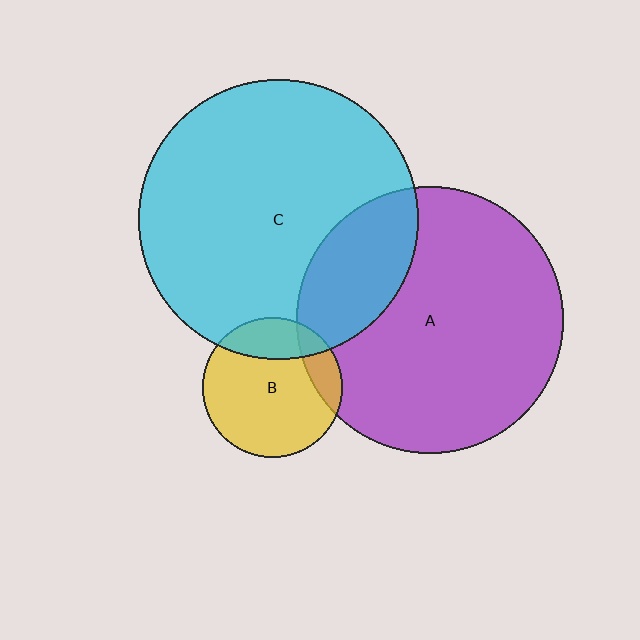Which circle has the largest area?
Circle C (cyan).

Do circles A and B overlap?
Yes.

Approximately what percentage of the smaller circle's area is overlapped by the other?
Approximately 15%.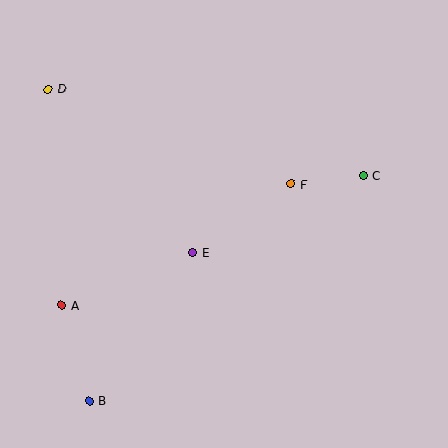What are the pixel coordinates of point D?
Point D is at (48, 89).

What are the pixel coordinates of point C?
Point C is at (363, 176).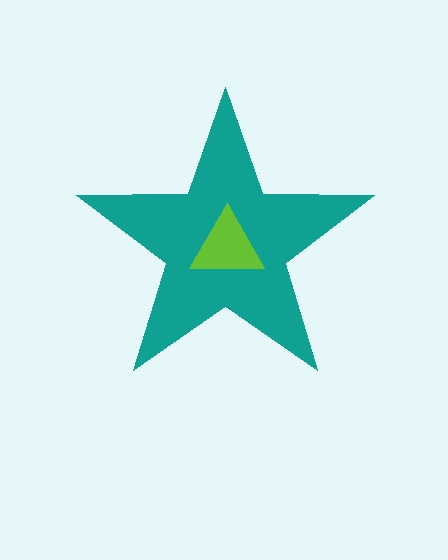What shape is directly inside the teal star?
The lime triangle.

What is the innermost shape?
The lime triangle.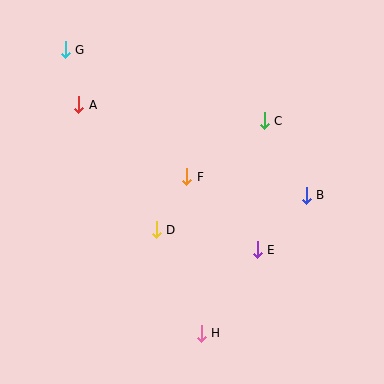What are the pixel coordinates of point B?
Point B is at (306, 195).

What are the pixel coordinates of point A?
Point A is at (79, 105).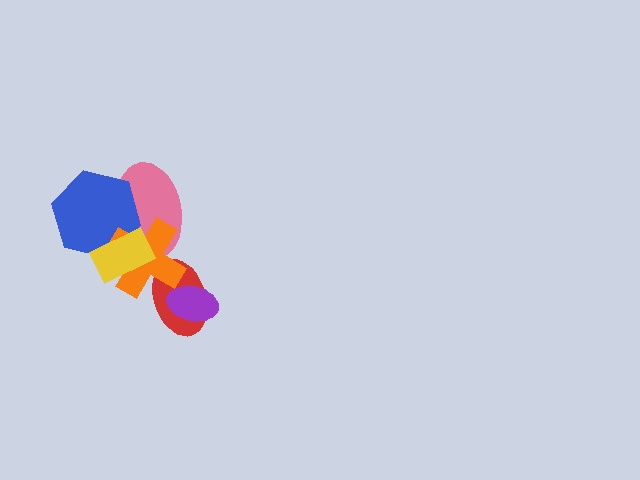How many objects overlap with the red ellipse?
2 objects overlap with the red ellipse.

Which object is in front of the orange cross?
The yellow rectangle is in front of the orange cross.